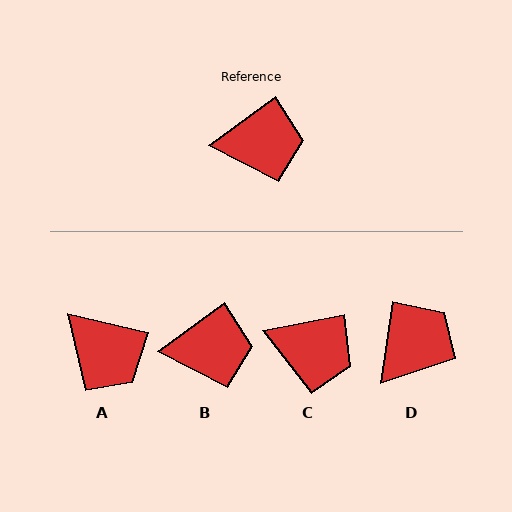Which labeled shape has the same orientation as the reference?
B.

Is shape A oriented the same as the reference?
No, it is off by about 49 degrees.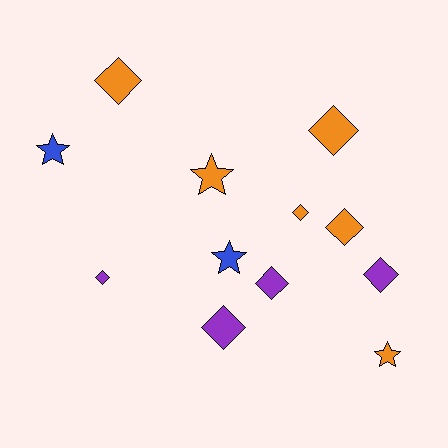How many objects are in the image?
There are 12 objects.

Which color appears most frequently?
Orange, with 6 objects.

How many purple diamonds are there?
There are 4 purple diamonds.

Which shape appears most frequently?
Diamond, with 8 objects.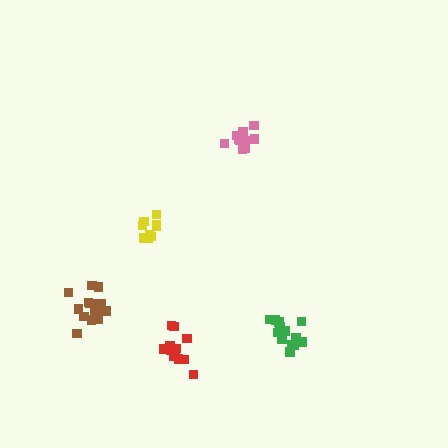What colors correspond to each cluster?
The clusters are colored: brown, yellow, green, pink, red.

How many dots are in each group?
Group 1: 15 dots, Group 2: 9 dots, Group 3: 14 dots, Group 4: 10 dots, Group 5: 12 dots (60 total).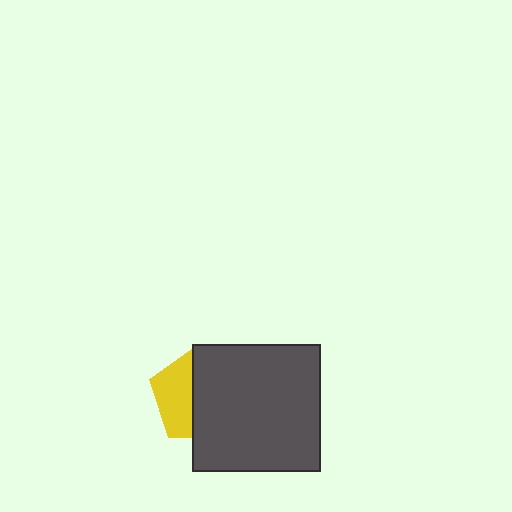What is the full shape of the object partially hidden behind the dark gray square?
The partially hidden object is a yellow pentagon.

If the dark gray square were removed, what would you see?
You would see the complete yellow pentagon.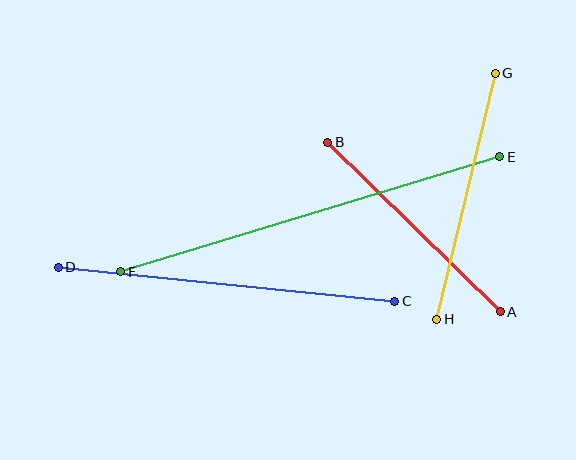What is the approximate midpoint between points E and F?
The midpoint is at approximately (310, 214) pixels.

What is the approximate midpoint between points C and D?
The midpoint is at approximately (226, 284) pixels.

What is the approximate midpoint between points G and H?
The midpoint is at approximately (466, 196) pixels.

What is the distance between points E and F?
The distance is approximately 396 pixels.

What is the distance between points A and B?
The distance is approximately 242 pixels.